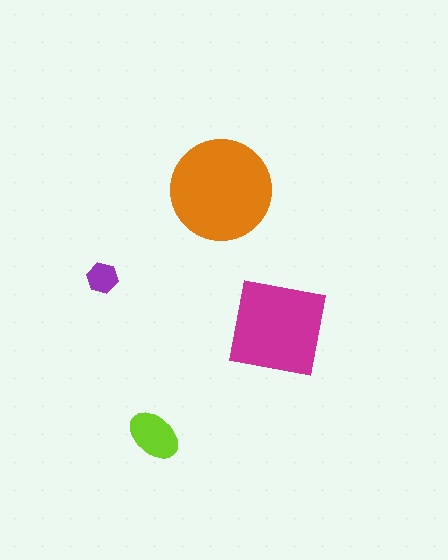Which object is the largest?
The orange circle.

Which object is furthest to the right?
The magenta square is rightmost.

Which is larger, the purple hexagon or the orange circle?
The orange circle.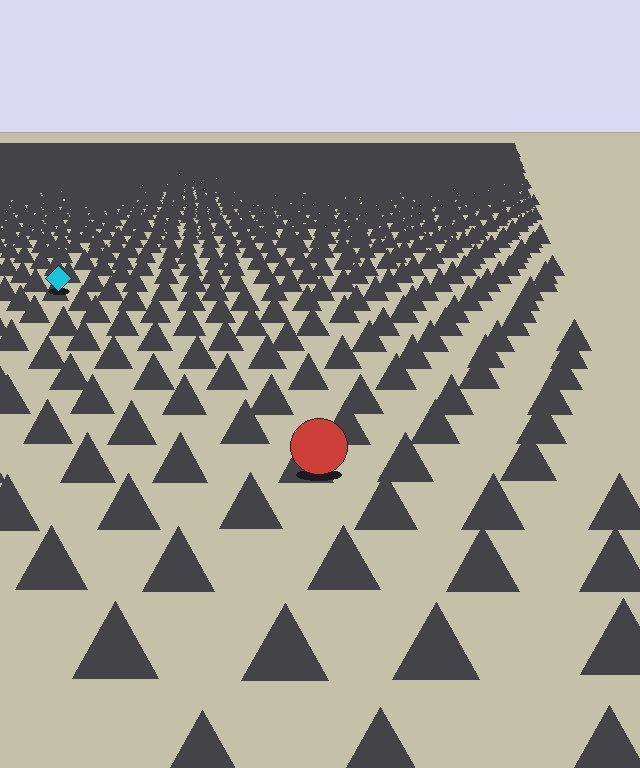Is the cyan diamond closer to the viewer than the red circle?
No. The red circle is closer — you can tell from the texture gradient: the ground texture is coarser near it.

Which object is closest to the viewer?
The red circle is closest. The texture marks near it are larger and more spread out.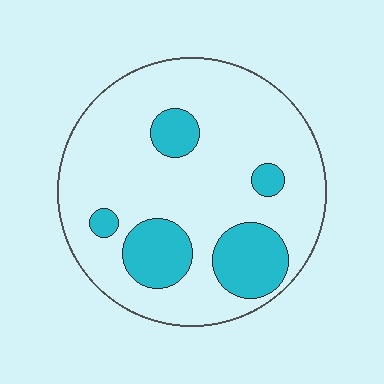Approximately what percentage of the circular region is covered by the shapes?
Approximately 20%.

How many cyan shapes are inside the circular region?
5.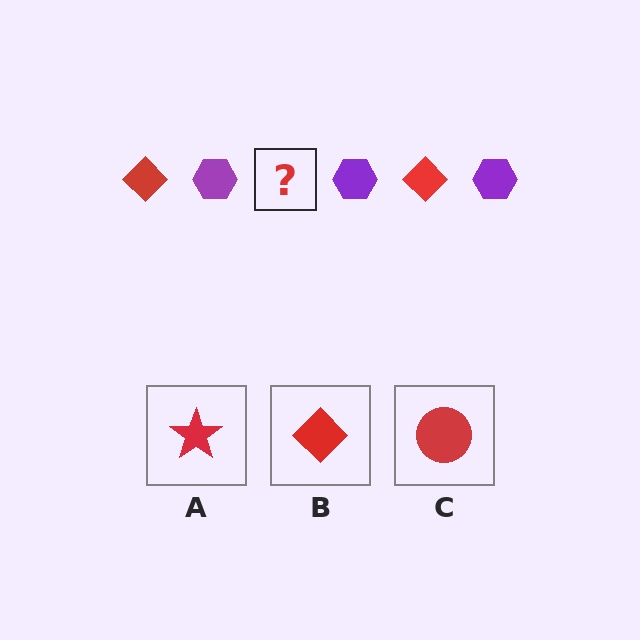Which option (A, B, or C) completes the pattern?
B.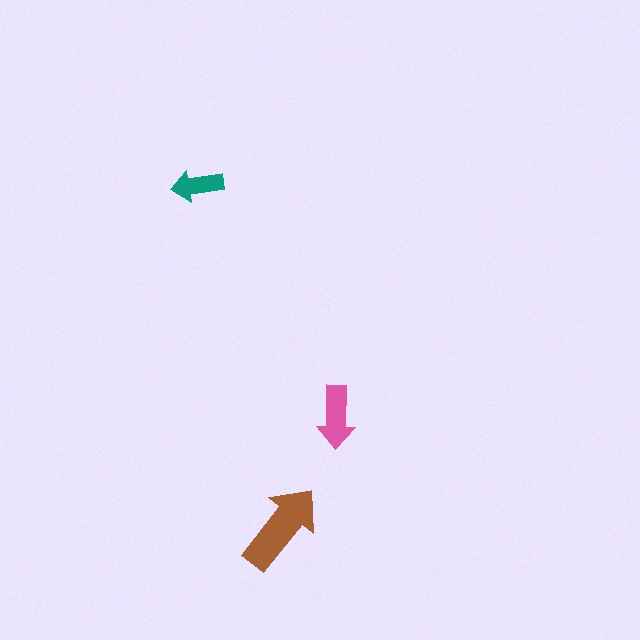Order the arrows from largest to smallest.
the brown one, the pink one, the teal one.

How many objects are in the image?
There are 3 objects in the image.